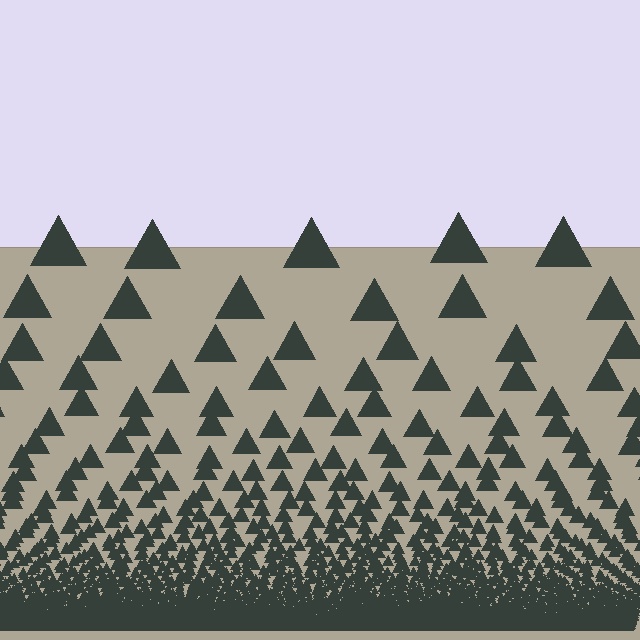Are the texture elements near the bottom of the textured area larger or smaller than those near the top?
Smaller. The gradient is inverted — elements near the bottom are smaller and denser.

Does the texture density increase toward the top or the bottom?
Density increases toward the bottom.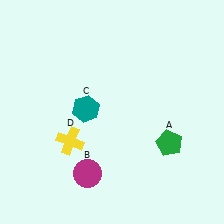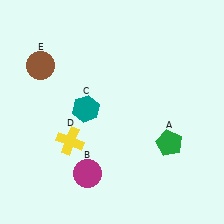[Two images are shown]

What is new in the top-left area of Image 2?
A brown circle (E) was added in the top-left area of Image 2.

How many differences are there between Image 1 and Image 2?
There is 1 difference between the two images.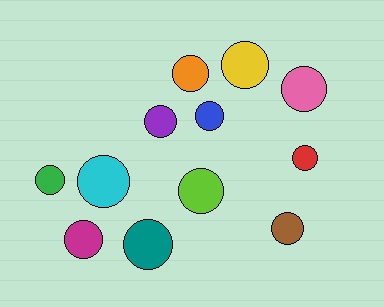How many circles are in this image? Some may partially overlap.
There are 12 circles.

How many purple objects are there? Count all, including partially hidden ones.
There is 1 purple object.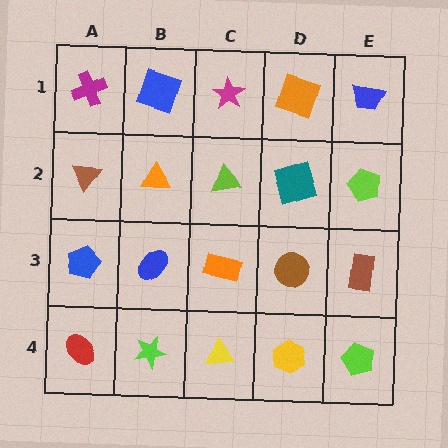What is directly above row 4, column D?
A brown circle.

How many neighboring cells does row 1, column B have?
3.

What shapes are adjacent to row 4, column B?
A blue ellipse (row 3, column B), a red ellipse (row 4, column A), a yellow triangle (row 4, column C).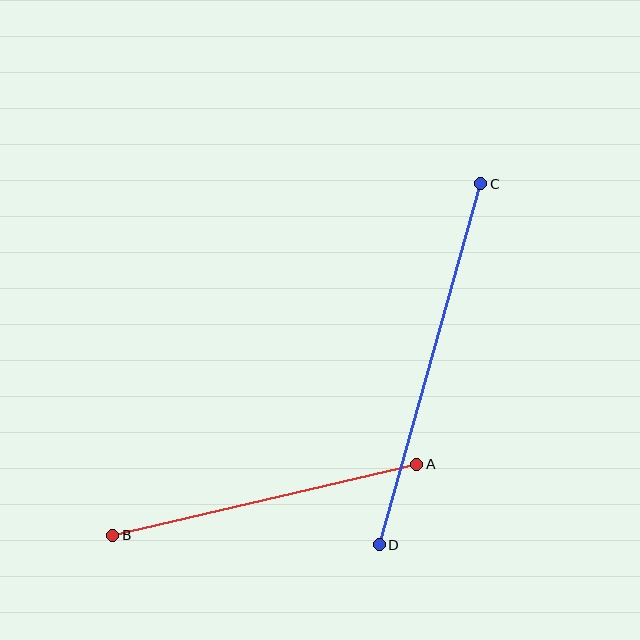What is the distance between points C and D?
The distance is approximately 375 pixels.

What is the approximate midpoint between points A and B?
The midpoint is at approximately (265, 500) pixels.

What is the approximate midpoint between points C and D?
The midpoint is at approximately (430, 364) pixels.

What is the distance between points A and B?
The distance is approximately 312 pixels.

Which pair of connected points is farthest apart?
Points C and D are farthest apart.